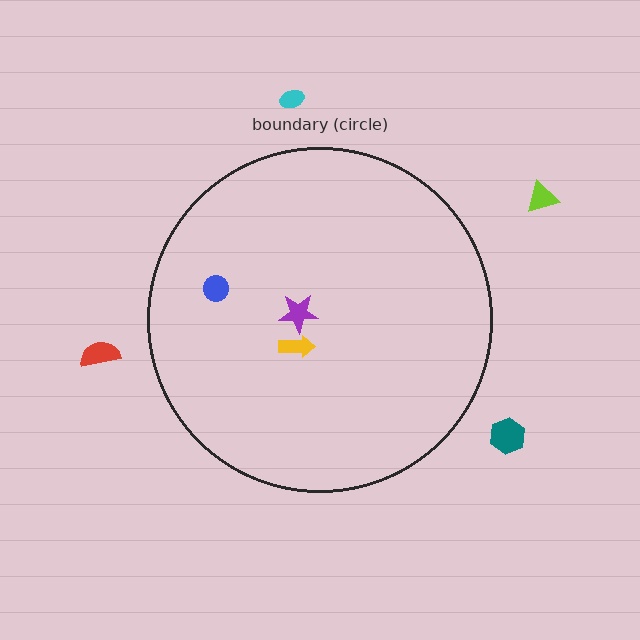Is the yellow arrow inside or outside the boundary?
Inside.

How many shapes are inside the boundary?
3 inside, 4 outside.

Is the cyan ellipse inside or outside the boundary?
Outside.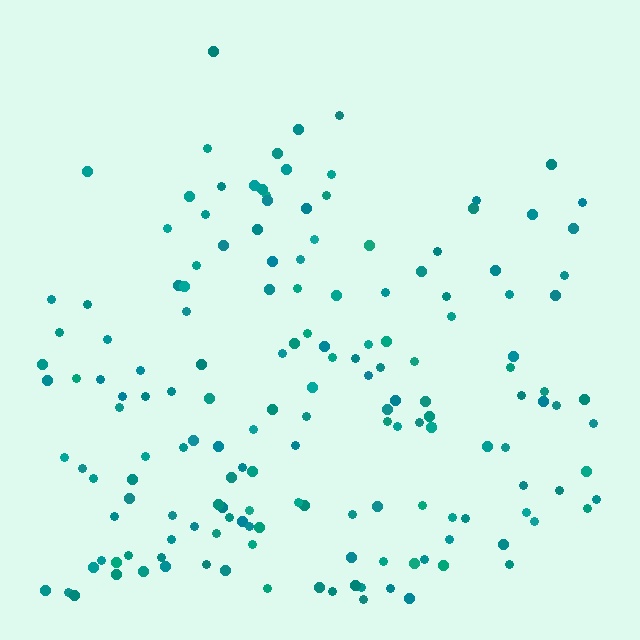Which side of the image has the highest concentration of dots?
The bottom.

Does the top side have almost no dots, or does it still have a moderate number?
Still a moderate number, just noticeably fewer than the bottom.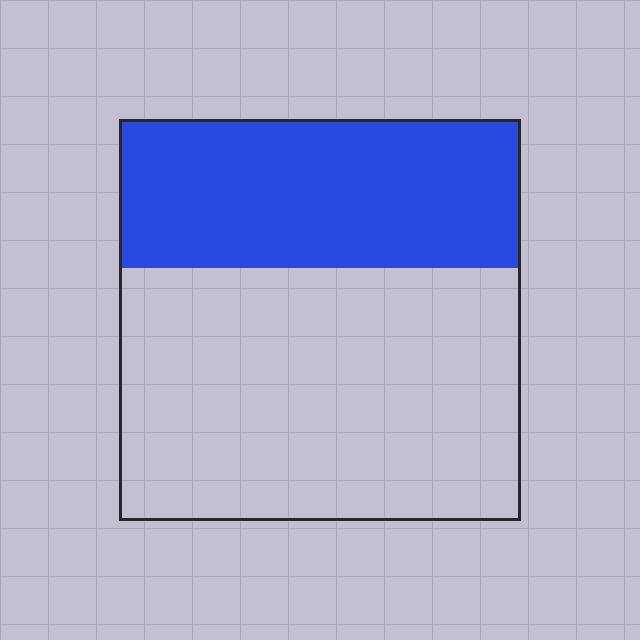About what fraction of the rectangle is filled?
About three eighths (3/8).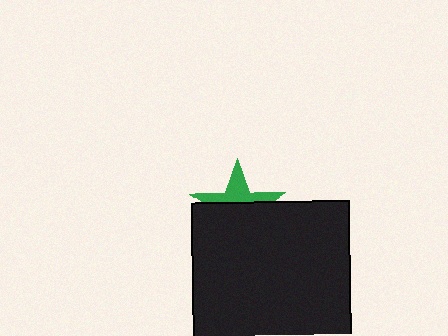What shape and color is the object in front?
The object in front is a black square.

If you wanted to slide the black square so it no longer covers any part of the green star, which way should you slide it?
Slide it down — that is the most direct way to separate the two shapes.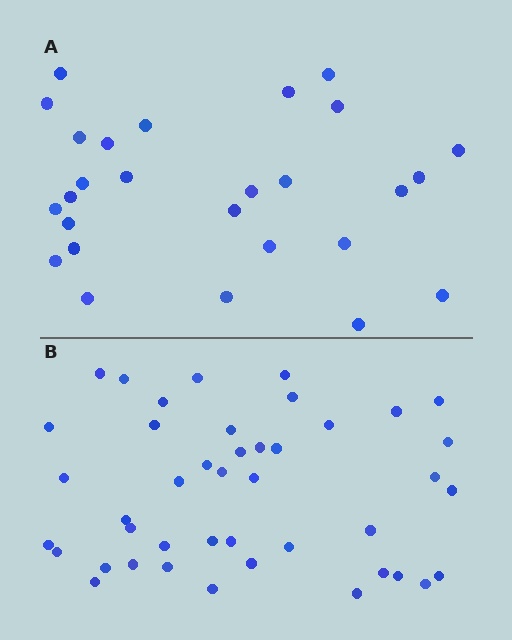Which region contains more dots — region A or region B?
Region B (the bottom region) has more dots.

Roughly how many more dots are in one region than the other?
Region B has approximately 15 more dots than region A.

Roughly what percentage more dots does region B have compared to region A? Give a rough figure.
About 60% more.